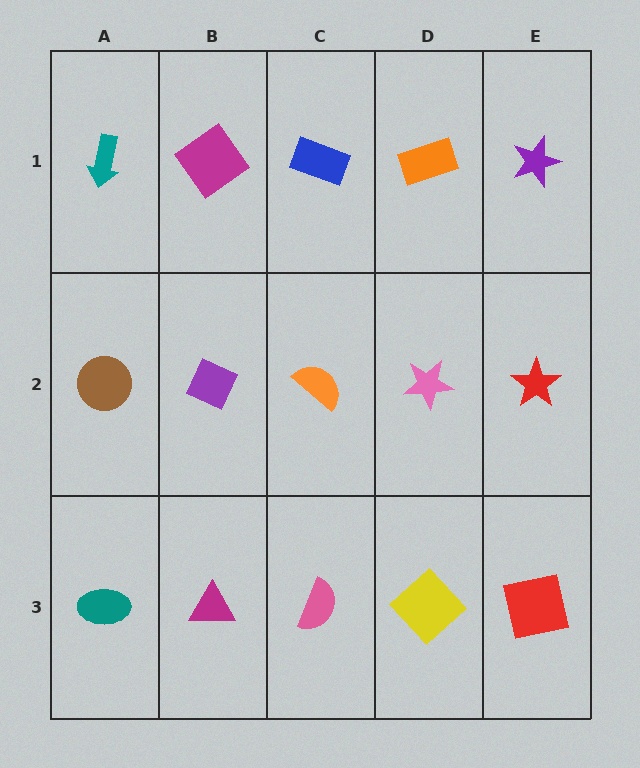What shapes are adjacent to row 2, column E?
A purple star (row 1, column E), a red square (row 3, column E), a pink star (row 2, column D).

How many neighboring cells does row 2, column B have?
4.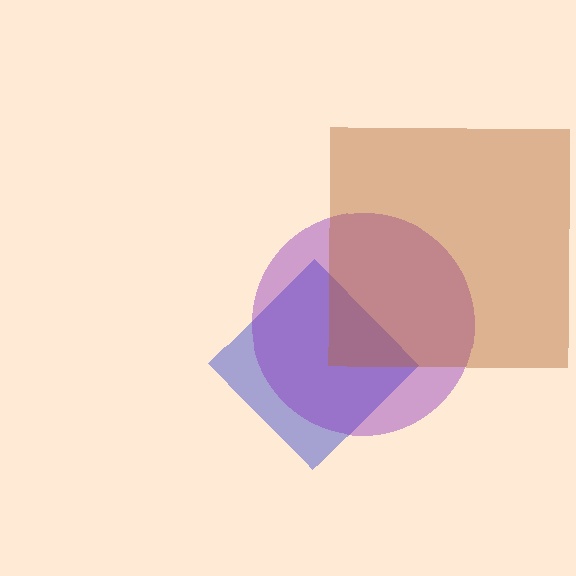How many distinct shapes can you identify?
There are 3 distinct shapes: a blue diamond, a purple circle, a brown square.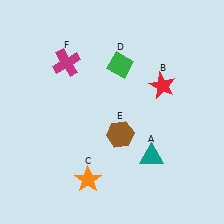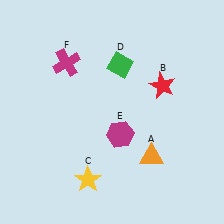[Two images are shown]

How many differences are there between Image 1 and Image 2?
There are 3 differences between the two images.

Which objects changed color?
A changed from teal to orange. C changed from orange to yellow. E changed from brown to magenta.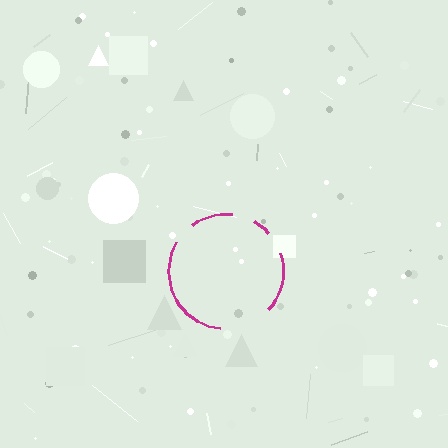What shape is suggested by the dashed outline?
The dashed outline suggests a circle.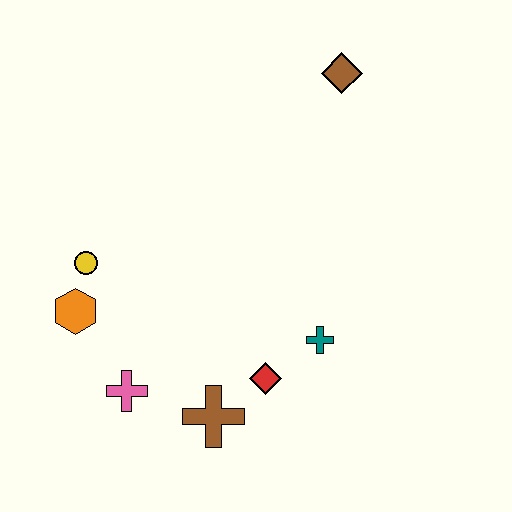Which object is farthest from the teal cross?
The brown diamond is farthest from the teal cross.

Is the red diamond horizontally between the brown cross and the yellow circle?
No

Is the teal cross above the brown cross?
Yes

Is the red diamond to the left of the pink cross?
No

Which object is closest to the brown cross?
The red diamond is closest to the brown cross.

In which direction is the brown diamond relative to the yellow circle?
The brown diamond is to the right of the yellow circle.